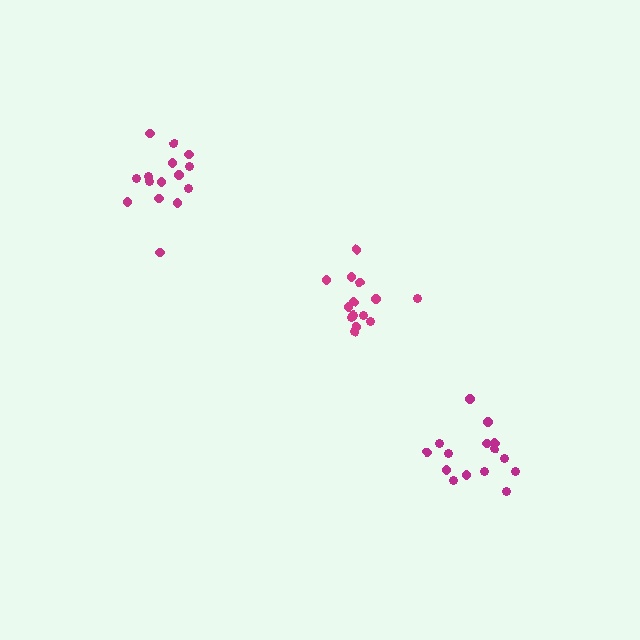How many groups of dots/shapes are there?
There are 3 groups.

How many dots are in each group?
Group 1: 14 dots, Group 2: 15 dots, Group 3: 15 dots (44 total).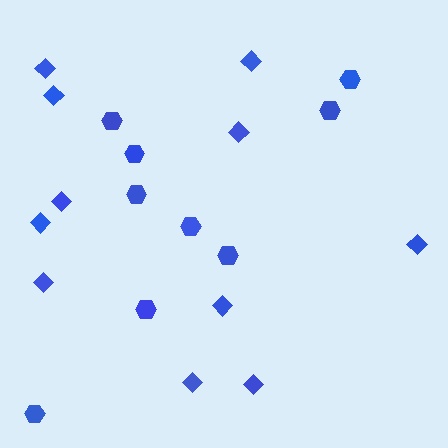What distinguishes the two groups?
There are 2 groups: one group of diamonds (11) and one group of hexagons (9).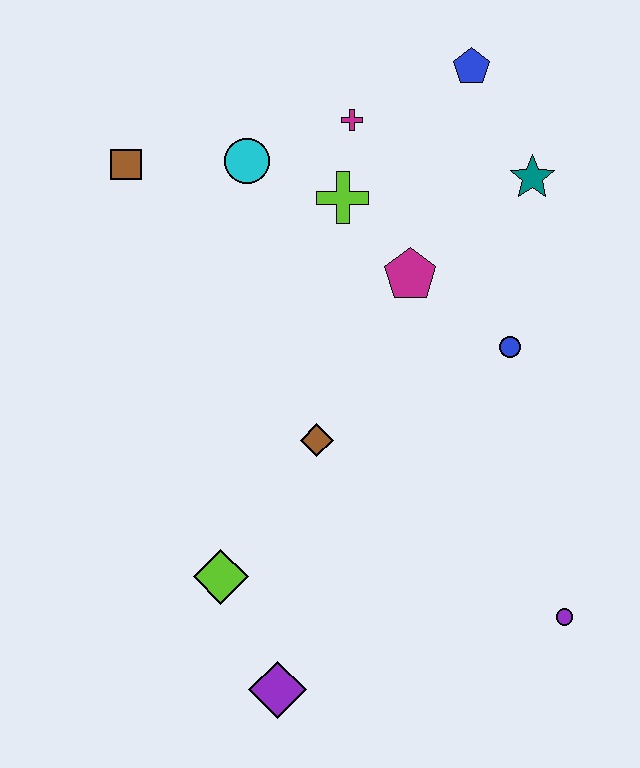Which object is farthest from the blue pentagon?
The purple diamond is farthest from the blue pentagon.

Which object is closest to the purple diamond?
The lime diamond is closest to the purple diamond.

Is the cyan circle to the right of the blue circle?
No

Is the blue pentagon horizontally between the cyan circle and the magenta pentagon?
No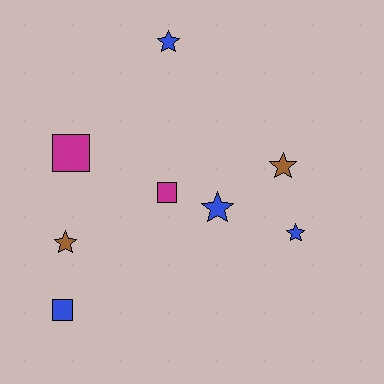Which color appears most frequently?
Blue, with 4 objects.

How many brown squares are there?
There are no brown squares.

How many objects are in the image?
There are 8 objects.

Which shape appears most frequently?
Star, with 5 objects.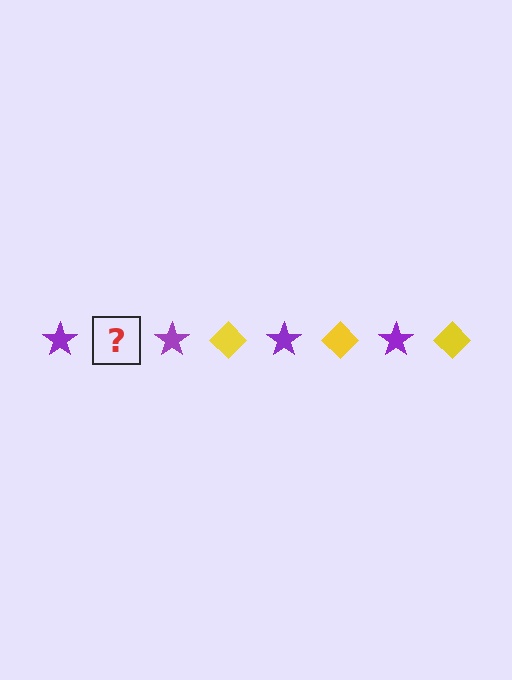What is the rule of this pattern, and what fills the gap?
The rule is that the pattern alternates between purple star and yellow diamond. The gap should be filled with a yellow diamond.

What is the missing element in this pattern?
The missing element is a yellow diamond.